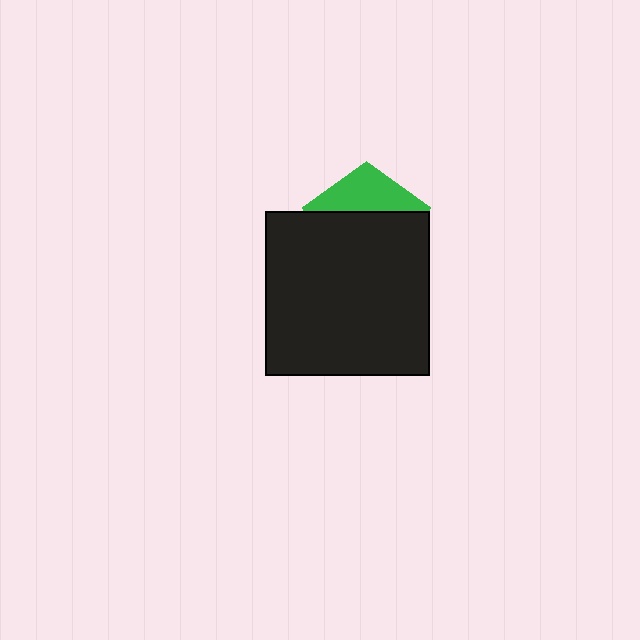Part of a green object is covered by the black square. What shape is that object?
It is a pentagon.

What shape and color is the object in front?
The object in front is a black square.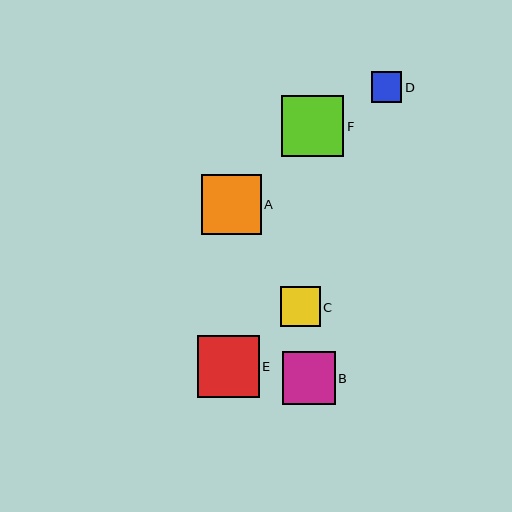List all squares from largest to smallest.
From largest to smallest: E, F, A, B, C, D.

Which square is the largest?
Square E is the largest with a size of approximately 62 pixels.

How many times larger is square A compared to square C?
Square A is approximately 1.5 times the size of square C.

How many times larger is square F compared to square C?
Square F is approximately 1.6 times the size of square C.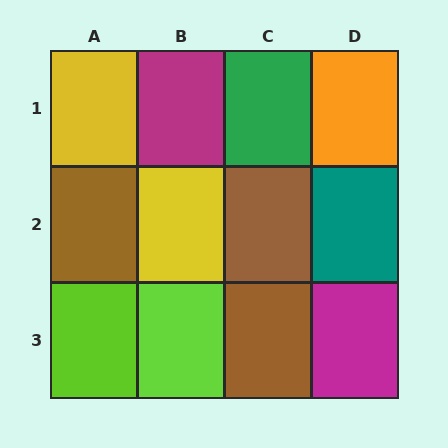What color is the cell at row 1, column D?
Orange.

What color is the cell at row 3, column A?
Lime.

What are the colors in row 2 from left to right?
Brown, yellow, brown, teal.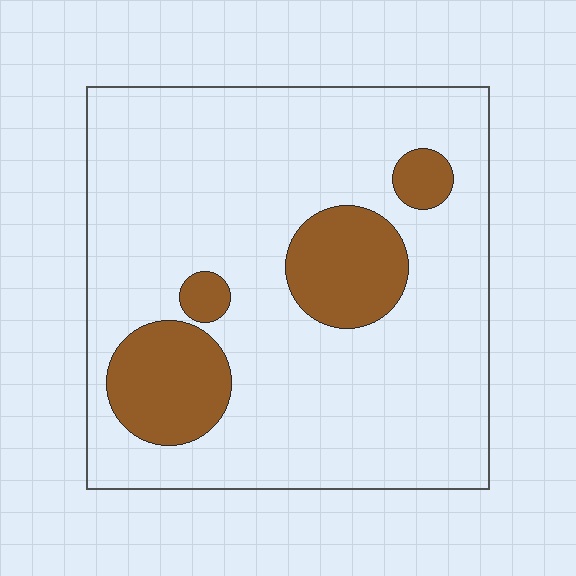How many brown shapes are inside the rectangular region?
4.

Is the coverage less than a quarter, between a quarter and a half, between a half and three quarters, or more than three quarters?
Less than a quarter.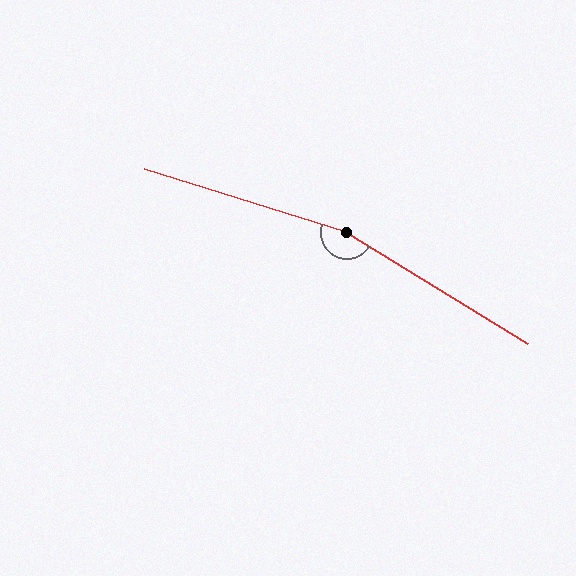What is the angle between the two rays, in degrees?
Approximately 166 degrees.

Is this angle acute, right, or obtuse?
It is obtuse.